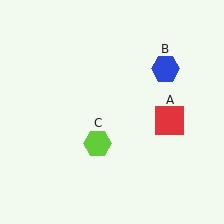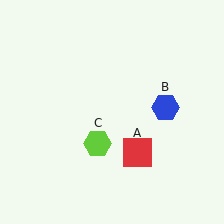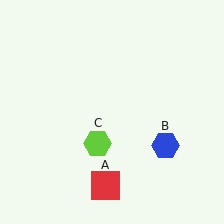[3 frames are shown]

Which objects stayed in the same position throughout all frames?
Lime hexagon (object C) remained stationary.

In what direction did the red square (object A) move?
The red square (object A) moved down and to the left.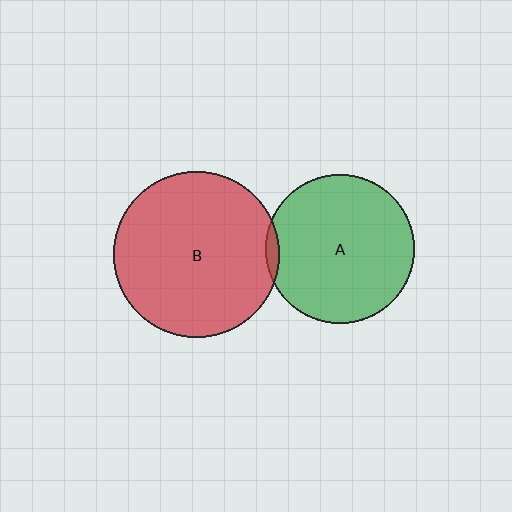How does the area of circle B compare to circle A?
Approximately 1.2 times.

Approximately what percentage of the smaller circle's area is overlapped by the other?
Approximately 5%.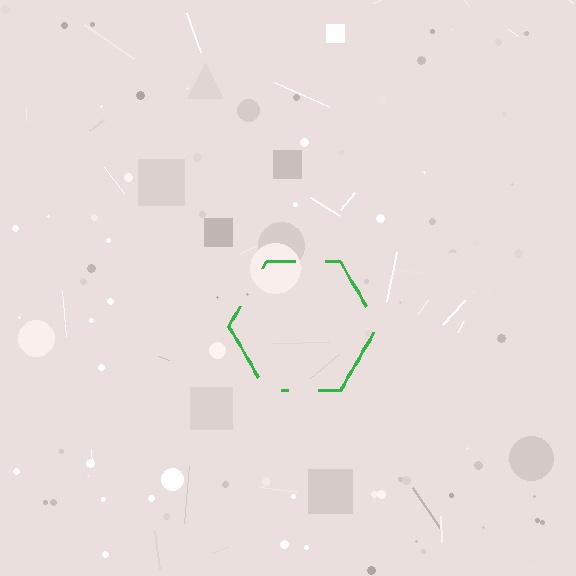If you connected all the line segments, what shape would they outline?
They would outline a hexagon.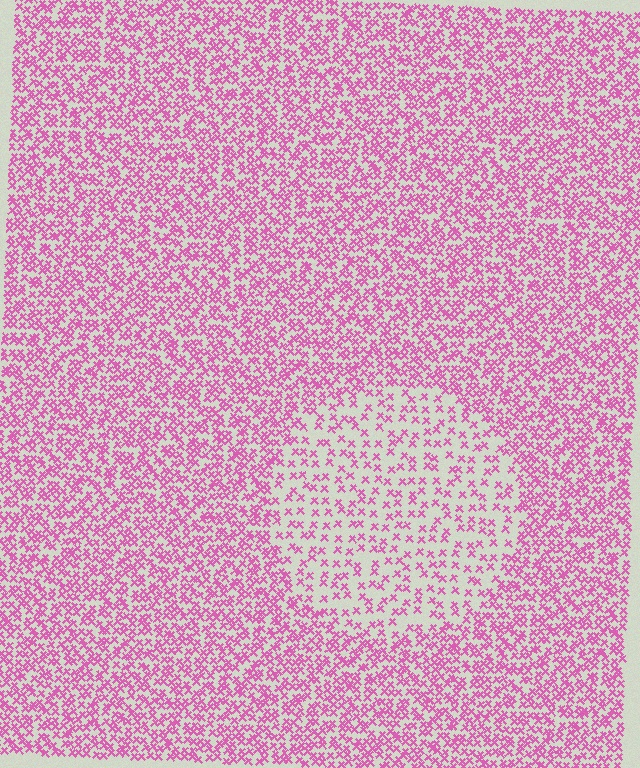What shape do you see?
I see a circle.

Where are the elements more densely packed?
The elements are more densely packed outside the circle boundary.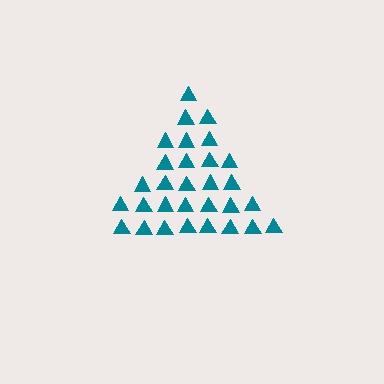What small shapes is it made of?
It is made of small triangles.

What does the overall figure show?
The overall figure shows a triangle.